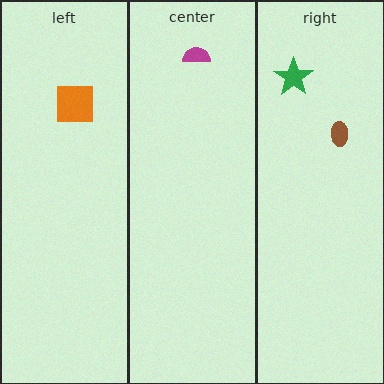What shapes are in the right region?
The brown ellipse, the green star.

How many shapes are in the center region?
1.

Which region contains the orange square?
The left region.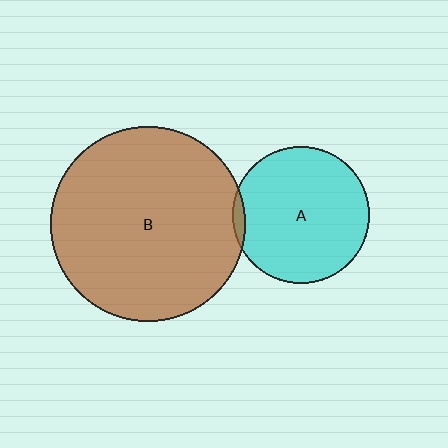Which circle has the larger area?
Circle B (brown).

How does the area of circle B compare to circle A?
Approximately 2.0 times.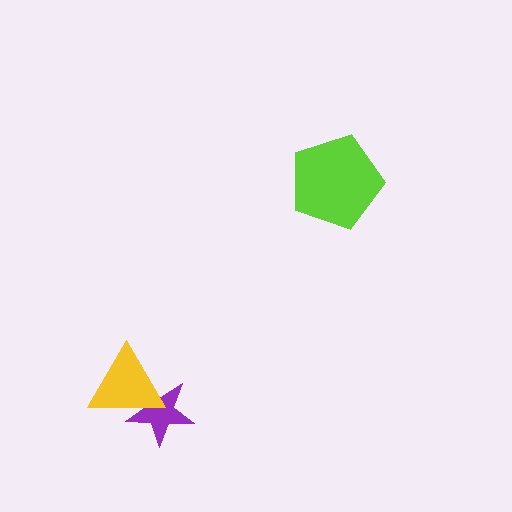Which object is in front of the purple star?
The yellow triangle is in front of the purple star.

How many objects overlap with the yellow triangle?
1 object overlaps with the yellow triangle.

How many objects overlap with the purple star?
1 object overlaps with the purple star.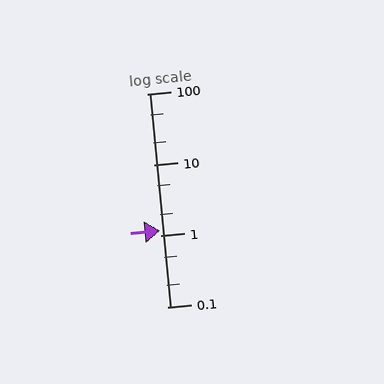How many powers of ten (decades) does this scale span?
The scale spans 3 decades, from 0.1 to 100.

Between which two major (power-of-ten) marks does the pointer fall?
The pointer is between 1 and 10.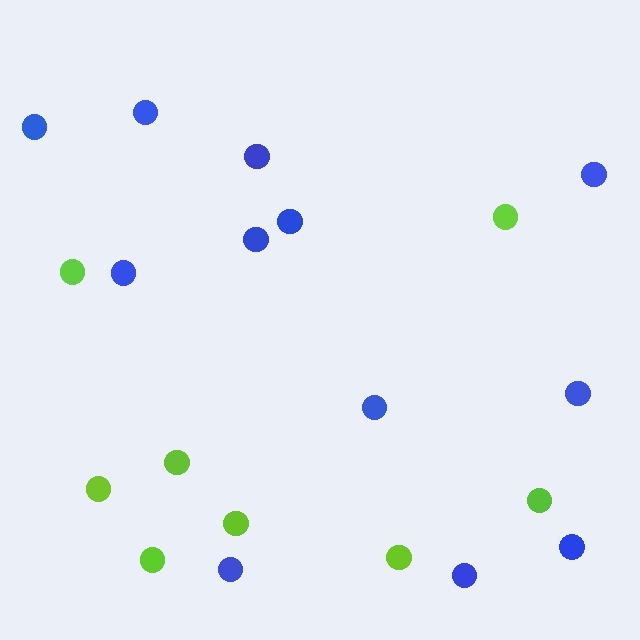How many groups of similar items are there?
There are 2 groups: one group of lime circles (8) and one group of blue circles (12).